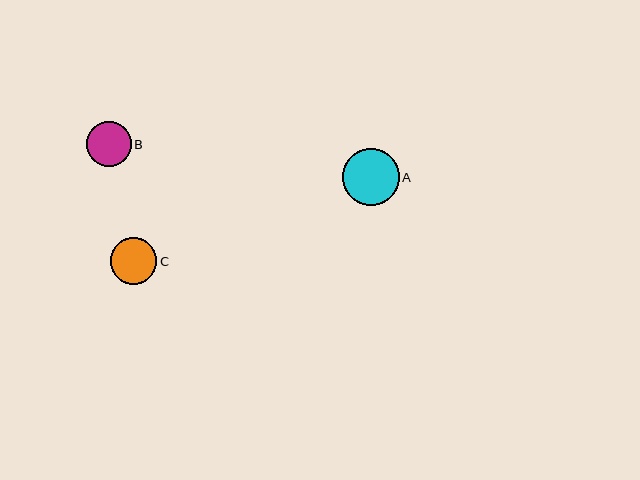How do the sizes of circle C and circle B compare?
Circle C and circle B are approximately the same size.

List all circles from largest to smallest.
From largest to smallest: A, C, B.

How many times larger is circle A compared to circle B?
Circle A is approximately 1.3 times the size of circle B.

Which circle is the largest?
Circle A is the largest with a size of approximately 57 pixels.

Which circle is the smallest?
Circle B is the smallest with a size of approximately 45 pixels.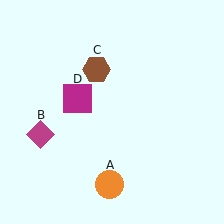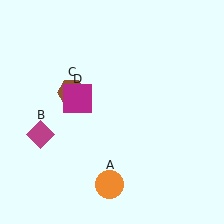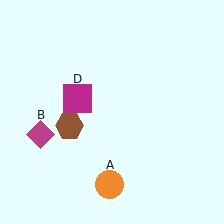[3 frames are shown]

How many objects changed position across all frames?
1 object changed position: brown hexagon (object C).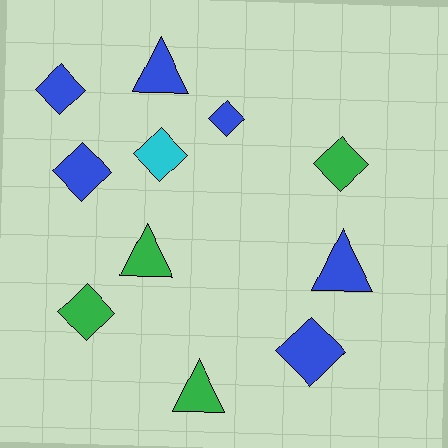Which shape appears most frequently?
Diamond, with 7 objects.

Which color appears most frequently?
Blue, with 6 objects.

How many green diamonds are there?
There are 2 green diamonds.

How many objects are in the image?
There are 11 objects.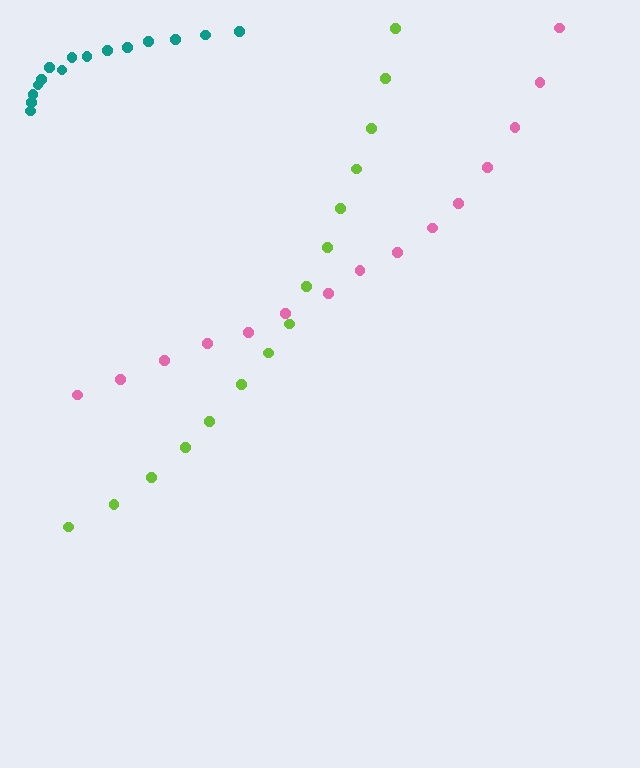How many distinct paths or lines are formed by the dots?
There are 3 distinct paths.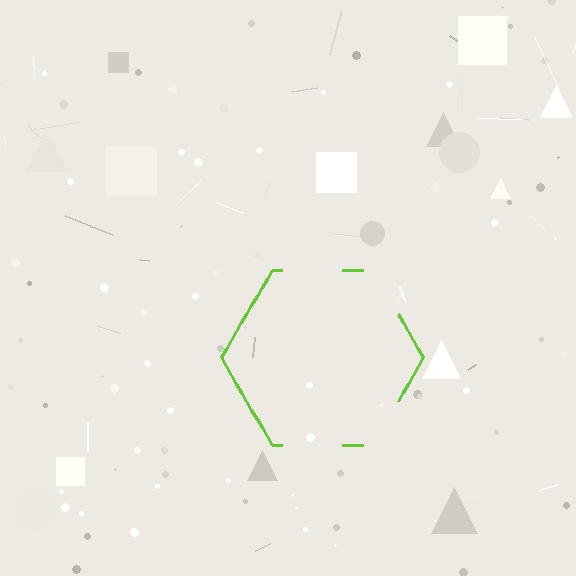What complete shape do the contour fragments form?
The contour fragments form a hexagon.